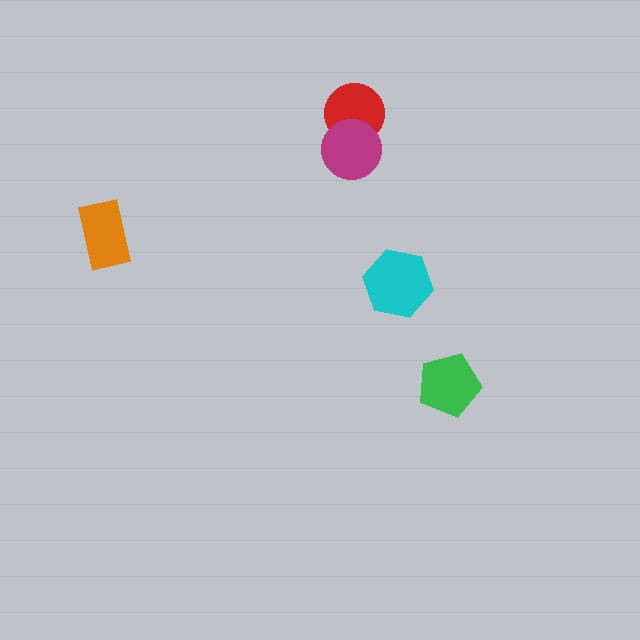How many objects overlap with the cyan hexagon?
0 objects overlap with the cyan hexagon.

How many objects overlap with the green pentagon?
0 objects overlap with the green pentagon.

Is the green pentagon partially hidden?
No, no other shape covers it.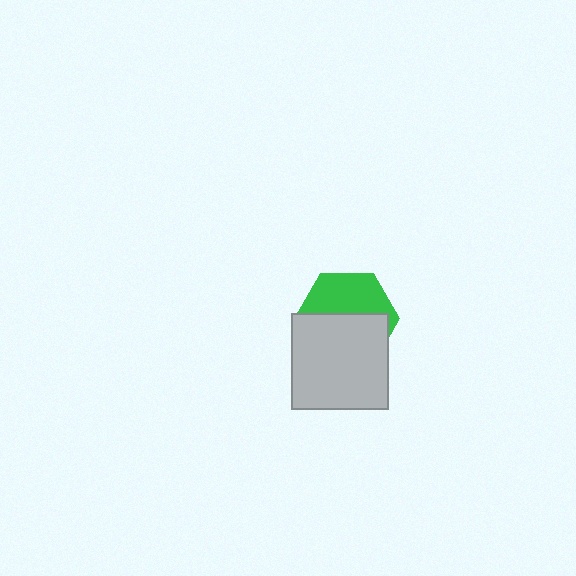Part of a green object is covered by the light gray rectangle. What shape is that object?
It is a hexagon.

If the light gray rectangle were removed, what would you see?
You would see the complete green hexagon.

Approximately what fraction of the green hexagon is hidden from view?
Roughly 56% of the green hexagon is hidden behind the light gray rectangle.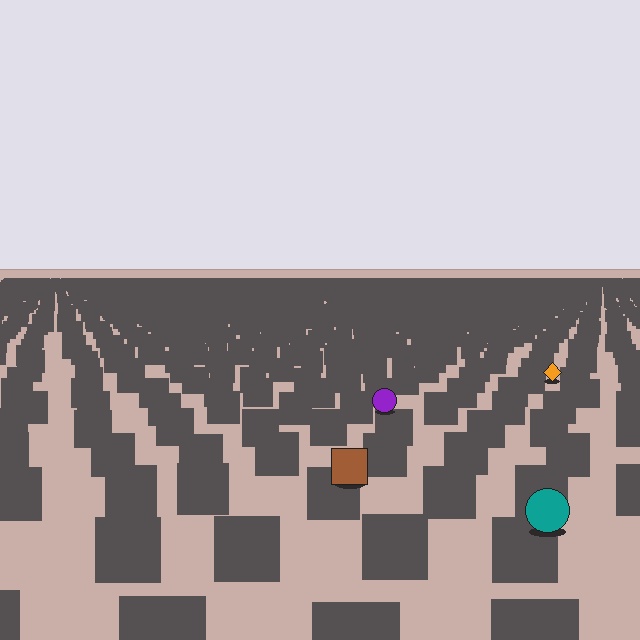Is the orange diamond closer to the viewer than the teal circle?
No. The teal circle is closer — you can tell from the texture gradient: the ground texture is coarser near it.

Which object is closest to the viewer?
The teal circle is closest. The texture marks near it are larger and more spread out.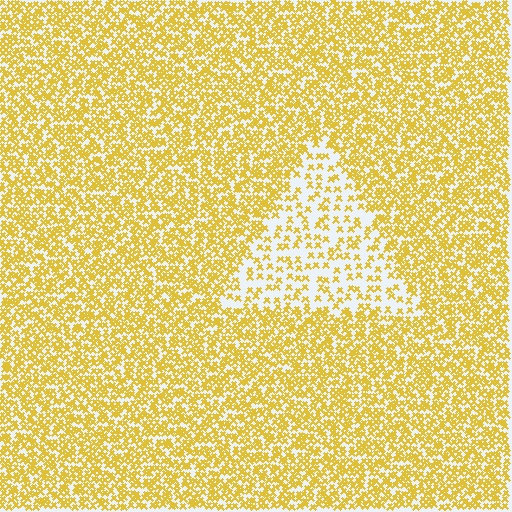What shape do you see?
I see a triangle.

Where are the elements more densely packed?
The elements are more densely packed outside the triangle boundary.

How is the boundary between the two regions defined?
The boundary is defined by a change in element density (approximately 2.5x ratio). All elements are the same color, size, and shape.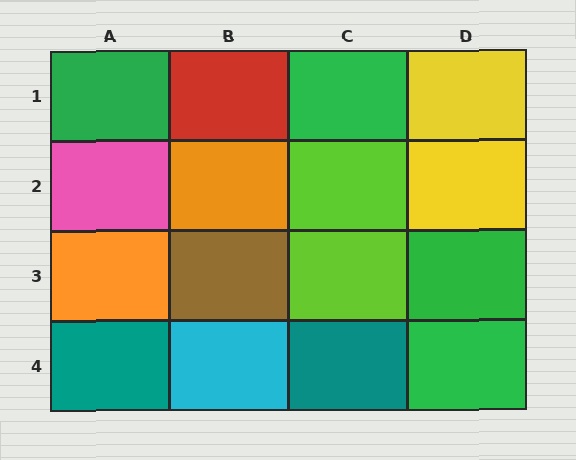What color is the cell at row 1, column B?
Red.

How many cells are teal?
2 cells are teal.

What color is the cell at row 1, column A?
Green.